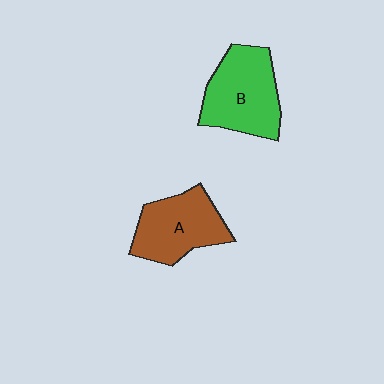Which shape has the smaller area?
Shape A (brown).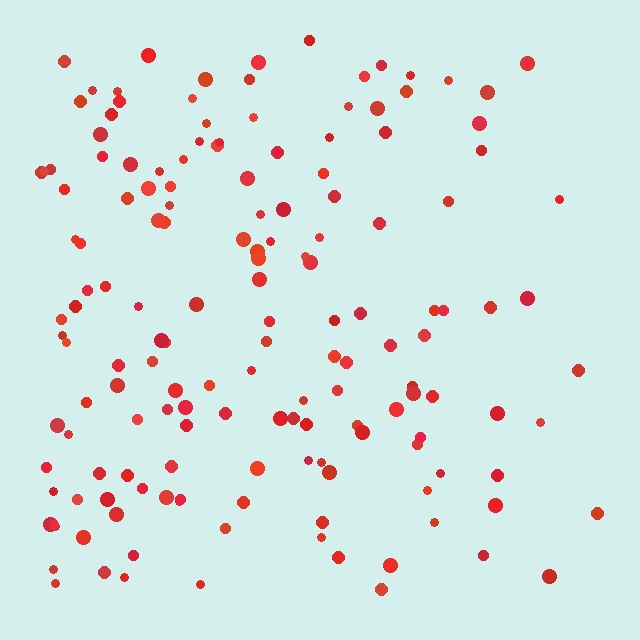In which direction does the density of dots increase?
From right to left, with the left side densest.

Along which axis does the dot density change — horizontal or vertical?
Horizontal.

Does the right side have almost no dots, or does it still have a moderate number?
Still a moderate number, just noticeably fewer than the left.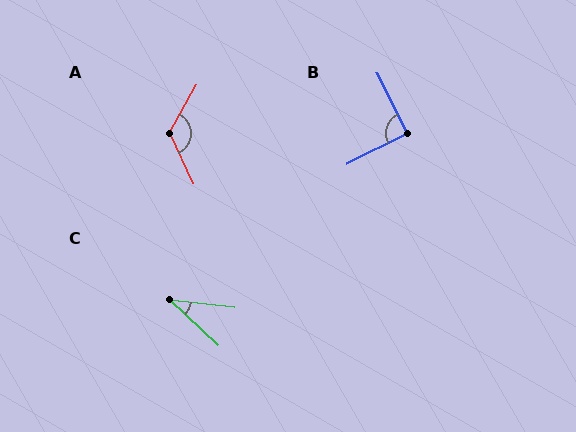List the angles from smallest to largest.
C (37°), B (89°), A (125°).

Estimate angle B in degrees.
Approximately 89 degrees.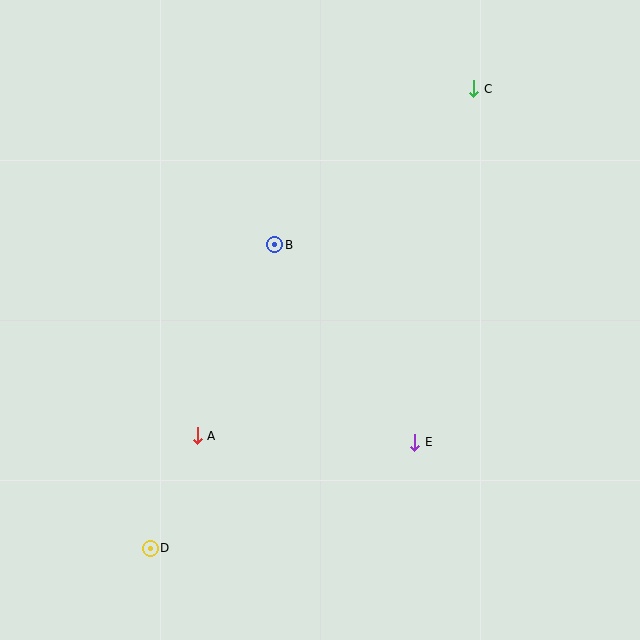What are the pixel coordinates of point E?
Point E is at (415, 442).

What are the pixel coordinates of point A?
Point A is at (197, 436).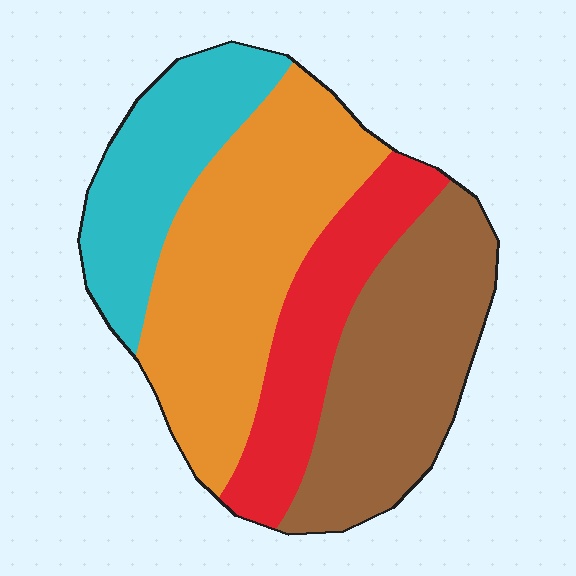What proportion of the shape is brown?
Brown takes up about one quarter (1/4) of the shape.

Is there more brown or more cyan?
Brown.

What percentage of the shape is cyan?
Cyan takes up about one fifth (1/5) of the shape.